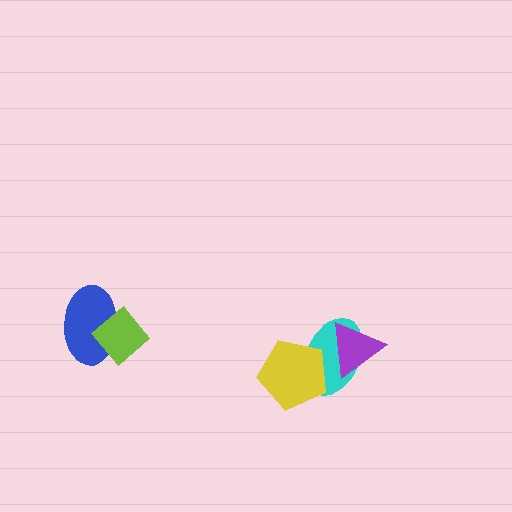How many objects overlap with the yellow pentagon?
1 object overlaps with the yellow pentagon.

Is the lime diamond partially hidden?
No, no other shape covers it.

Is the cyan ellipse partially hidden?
Yes, it is partially covered by another shape.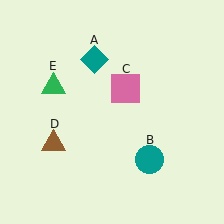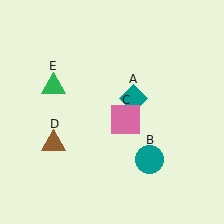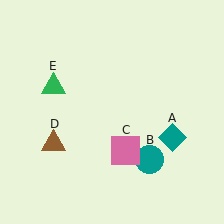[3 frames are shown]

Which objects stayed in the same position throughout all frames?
Teal circle (object B) and brown triangle (object D) and green triangle (object E) remained stationary.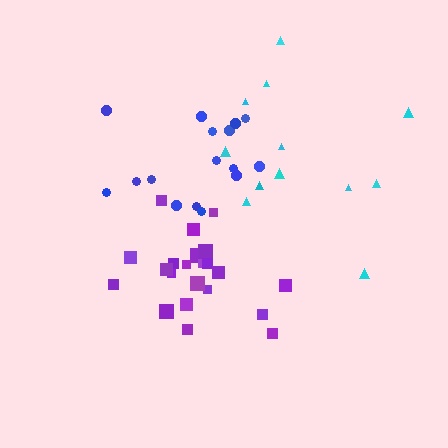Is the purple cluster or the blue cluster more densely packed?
Blue.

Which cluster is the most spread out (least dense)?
Cyan.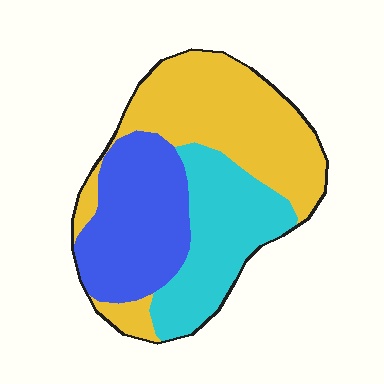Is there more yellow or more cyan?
Yellow.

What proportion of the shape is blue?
Blue takes up between a quarter and a half of the shape.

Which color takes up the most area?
Yellow, at roughly 40%.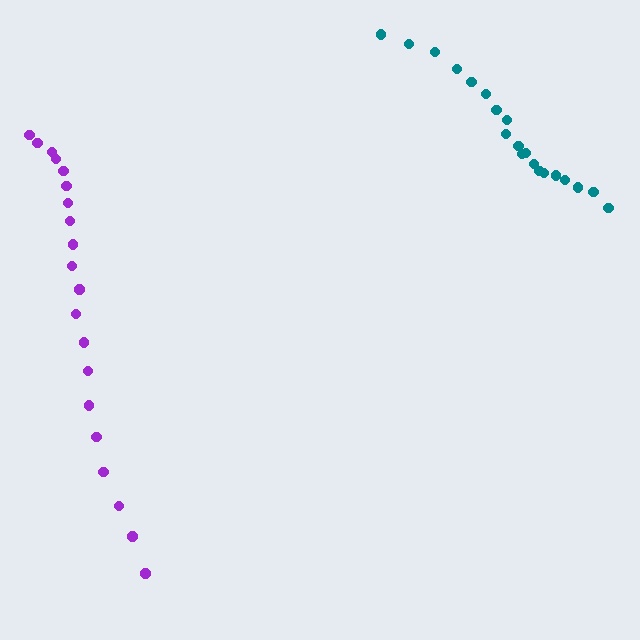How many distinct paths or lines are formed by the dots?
There are 2 distinct paths.